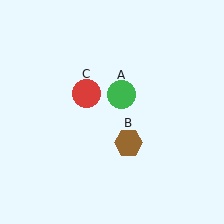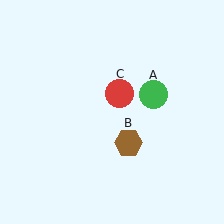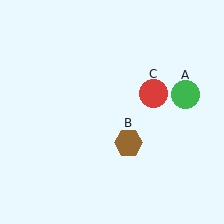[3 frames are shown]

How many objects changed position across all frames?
2 objects changed position: green circle (object A), red circle (object C).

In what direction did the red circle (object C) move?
The red circle (object C) moved right.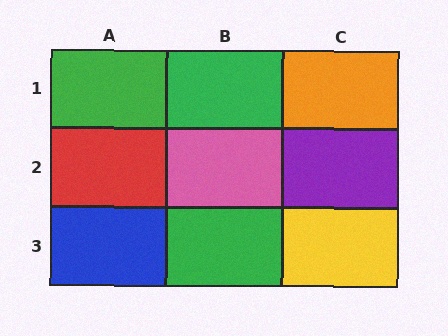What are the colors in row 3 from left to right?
Blue, green, yellow.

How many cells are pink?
1 cell is pink.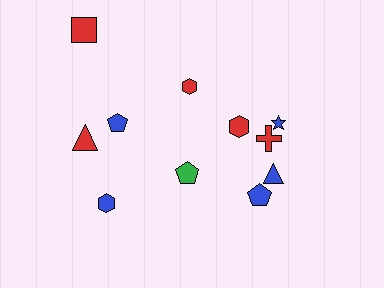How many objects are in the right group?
There are 7 objects.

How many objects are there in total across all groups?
There are 11 objects.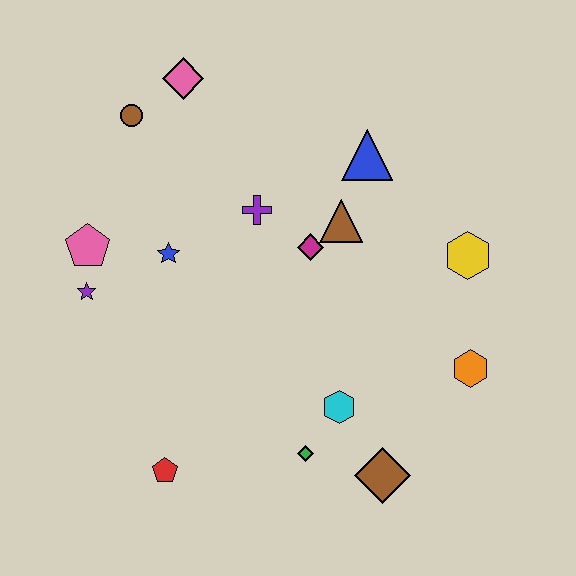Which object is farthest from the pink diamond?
The brown diamond is farthest from the pink diamond.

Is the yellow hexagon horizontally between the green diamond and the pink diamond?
No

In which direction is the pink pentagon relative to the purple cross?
The pink pentagon is to the left of the purple cross.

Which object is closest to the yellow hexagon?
The orange hexagon is closest to the yellow hexagon.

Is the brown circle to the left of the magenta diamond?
Yes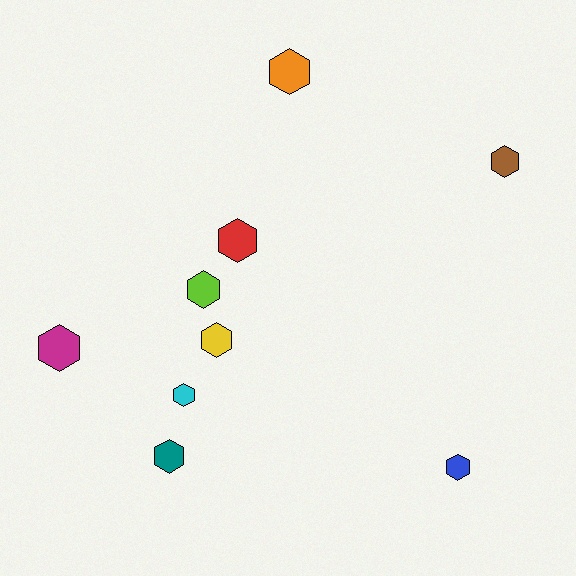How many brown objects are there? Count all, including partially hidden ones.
There is 1 brown object.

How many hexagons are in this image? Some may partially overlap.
There are 9 hexagons.